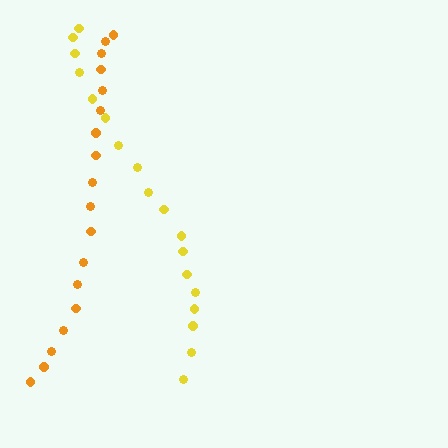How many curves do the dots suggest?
There are 2 distinct paths.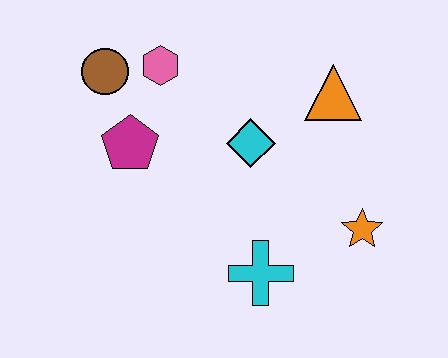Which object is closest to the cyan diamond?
The orange triangle is closest to the cyan diamond.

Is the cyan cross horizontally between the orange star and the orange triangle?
No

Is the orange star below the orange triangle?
Yes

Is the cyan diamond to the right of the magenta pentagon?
Yes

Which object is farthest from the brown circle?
The orange star is farthest from the brown circle.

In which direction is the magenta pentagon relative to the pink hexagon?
The magenta pentagon is below the pink hexagon.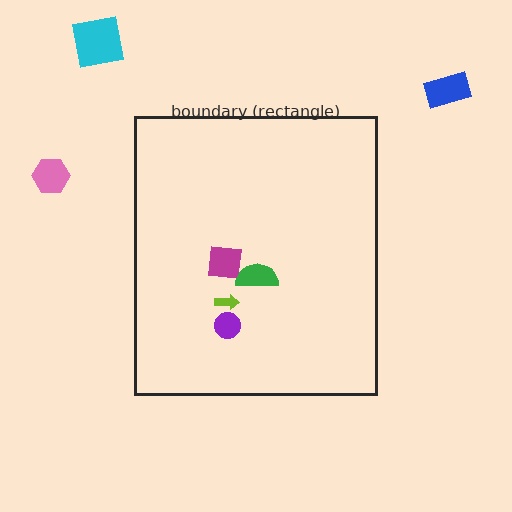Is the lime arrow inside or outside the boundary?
Inside.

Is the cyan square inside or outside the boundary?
Outside.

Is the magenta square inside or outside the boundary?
Inside.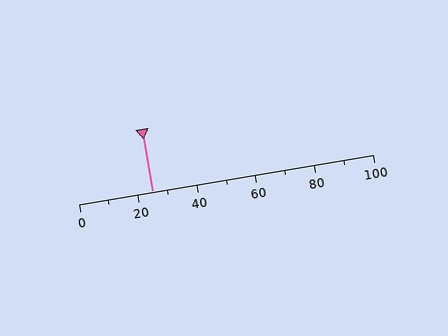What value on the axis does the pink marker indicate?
The marker indicates approximately 25.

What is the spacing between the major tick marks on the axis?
The major ticks are spaced 20 apart.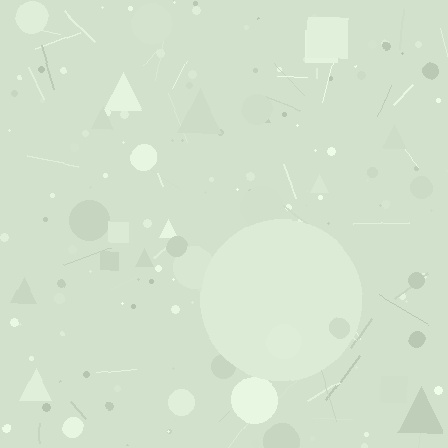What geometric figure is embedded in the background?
A circle is embedded in the background.